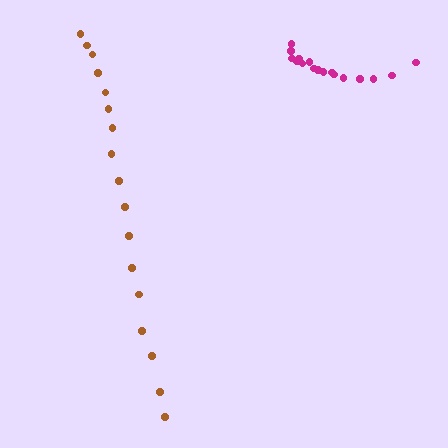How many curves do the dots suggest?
There are 2 distinct paths.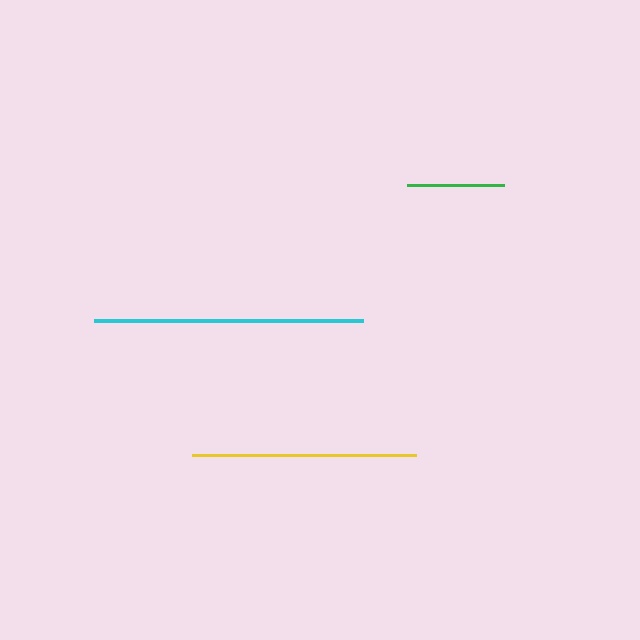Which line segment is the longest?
The cyan line is the longest at approximately 268 pixels.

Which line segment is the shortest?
The green line is the shortest at approximately 97 pixels.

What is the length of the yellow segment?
The yellow segment is approximately 224 pixels long.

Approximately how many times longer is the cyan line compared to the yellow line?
The cyan line is approximately 1.2 times the length of the yellow line.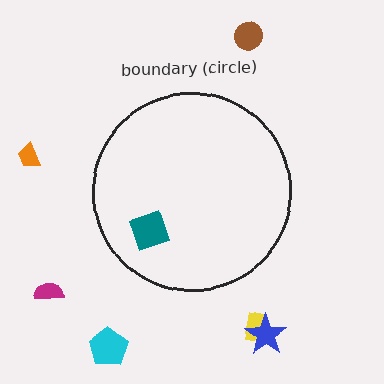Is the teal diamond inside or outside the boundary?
Inside.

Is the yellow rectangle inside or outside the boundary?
Outside.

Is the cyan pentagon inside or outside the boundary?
Outside.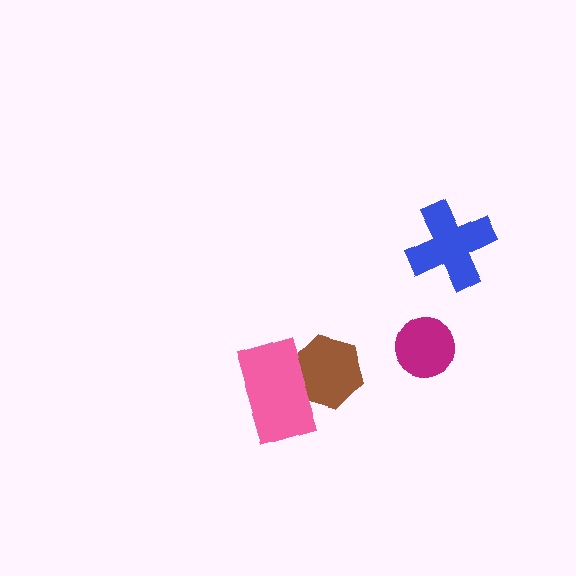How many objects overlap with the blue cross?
0 objects overlap with the blue cross.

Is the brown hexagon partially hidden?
Yes, it is partially covered by another shape.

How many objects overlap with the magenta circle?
0 objects overlap with the magenta circle.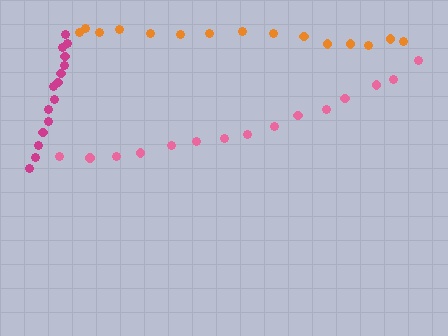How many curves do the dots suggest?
There are 3 distinct paths.